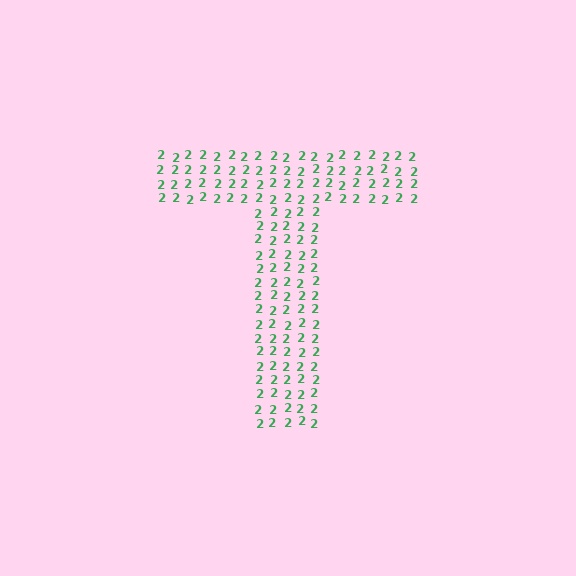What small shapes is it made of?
It is made of small digit 2's.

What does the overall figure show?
The overall figure shows the letter T.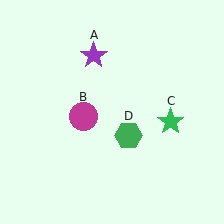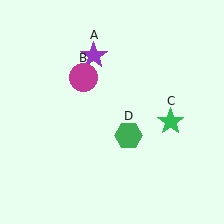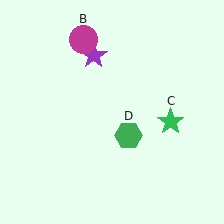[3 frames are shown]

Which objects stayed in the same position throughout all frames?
Purple star (object A) and green star (object C) and green hexagon (object D) remained stationary.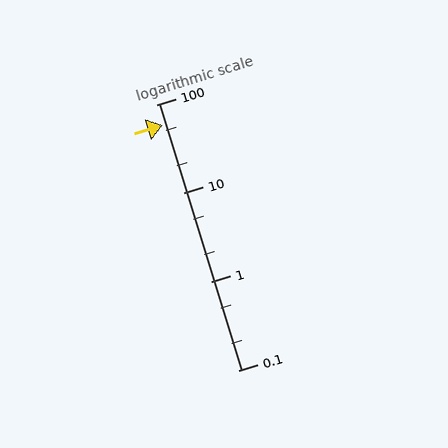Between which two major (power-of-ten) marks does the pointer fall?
The pointer is between 10 and 100.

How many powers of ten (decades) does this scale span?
The scale spans 3 decades, from 0.1 to 100.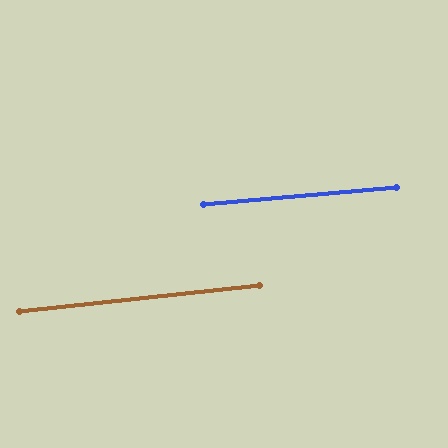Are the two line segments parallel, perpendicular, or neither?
Parallel — their directions differ by only 1.1°.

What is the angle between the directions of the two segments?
Approximately 1 degree.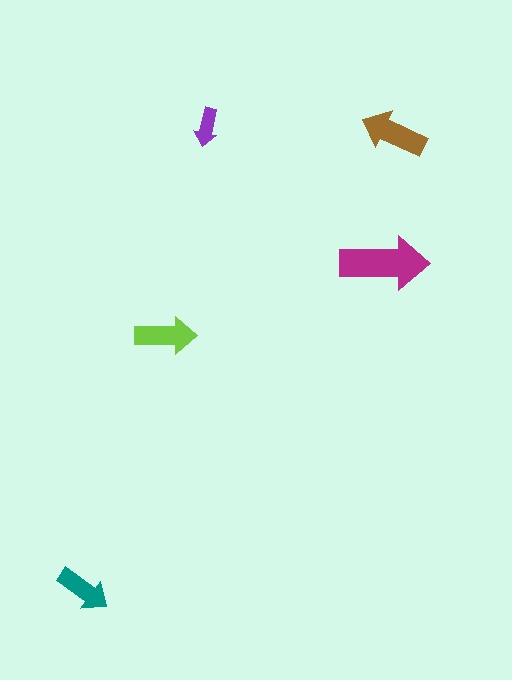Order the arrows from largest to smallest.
the magenta one, the brown one, the lime one, the teal one, the purple one.